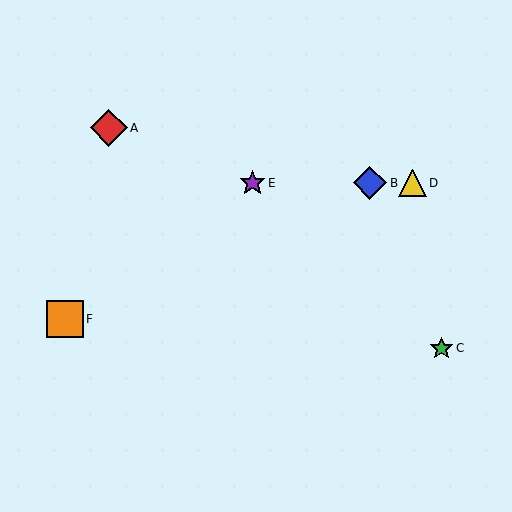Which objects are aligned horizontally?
Objects B, D, E are aligned horizontally.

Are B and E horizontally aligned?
Yes, both are at y≈183.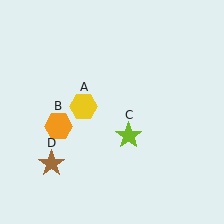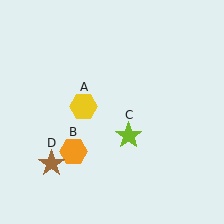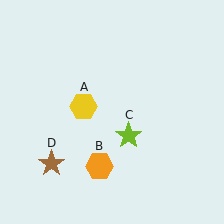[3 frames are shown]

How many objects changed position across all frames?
1 object changed position: orange hexagon (object B).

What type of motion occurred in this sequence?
The orange hexagon (object B) rotated counterclockwise around the center of the scene.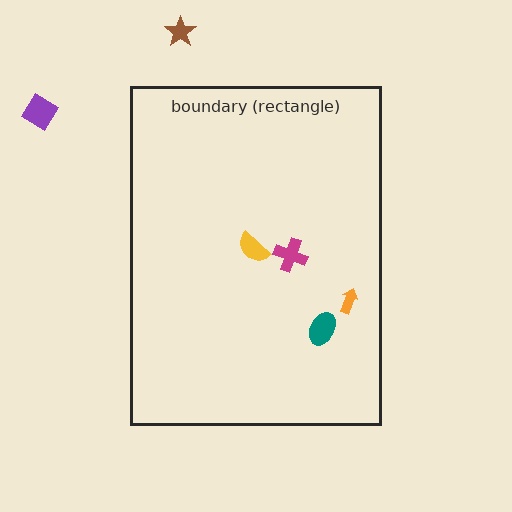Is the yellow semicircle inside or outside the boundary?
Inside.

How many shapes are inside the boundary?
4 inside, 2 outside.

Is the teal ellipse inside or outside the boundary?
Inside.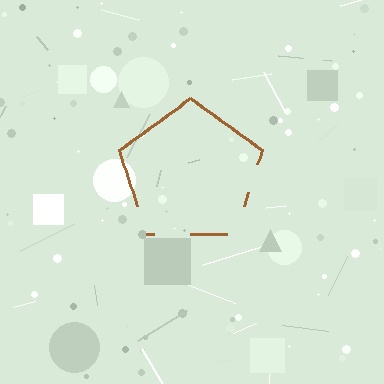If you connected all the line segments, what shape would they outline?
They would outline a pentagon.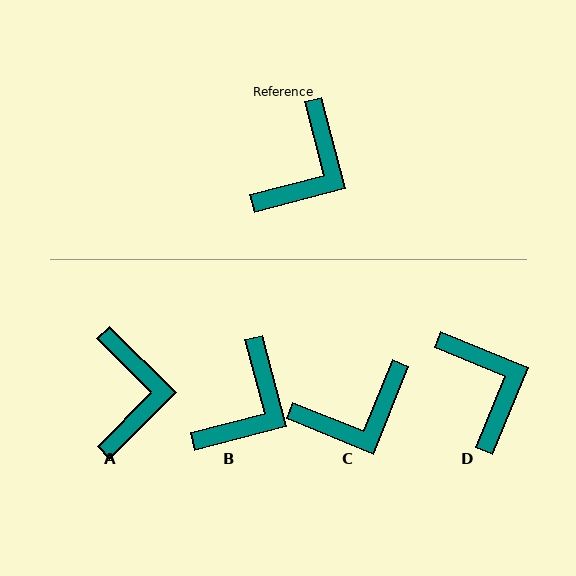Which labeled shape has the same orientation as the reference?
B.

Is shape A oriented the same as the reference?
No, it is off by about 30 degrees.